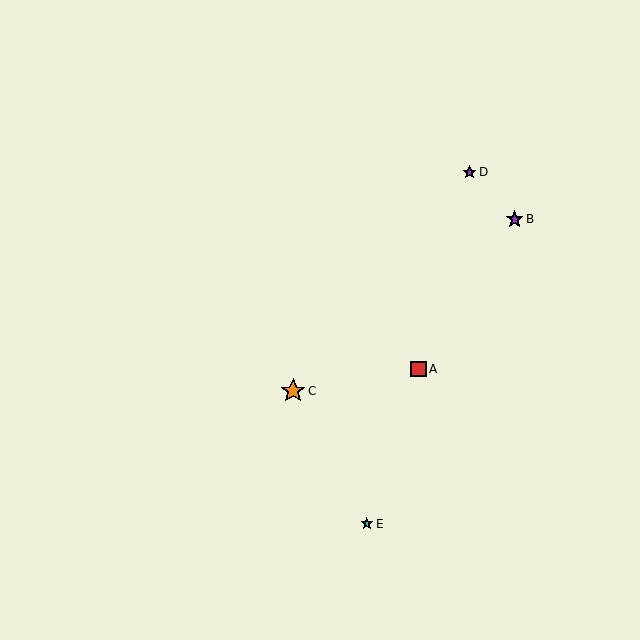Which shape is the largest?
The orange star (labeled C) is the largest.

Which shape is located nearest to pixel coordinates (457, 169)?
The purple star (labeled D) at (469, 172) is nearest to that location.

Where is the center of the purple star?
The center of the purple star is at (515, 219).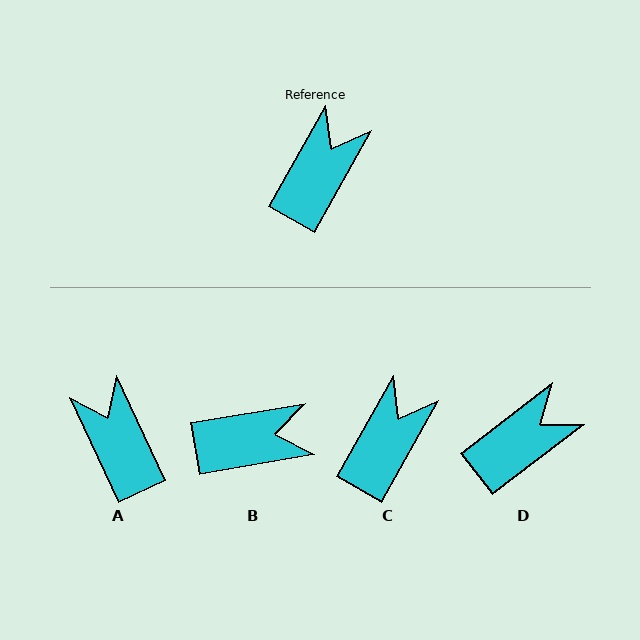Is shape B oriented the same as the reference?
No, it is off by about 51 degrees.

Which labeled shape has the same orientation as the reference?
C.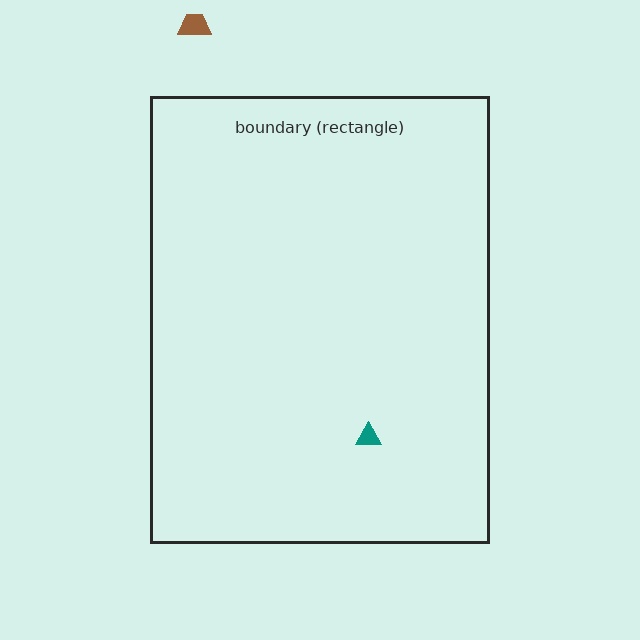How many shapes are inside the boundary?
1 inside, 1 outside.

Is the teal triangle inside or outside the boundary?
Inside.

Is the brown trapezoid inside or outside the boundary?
Outside.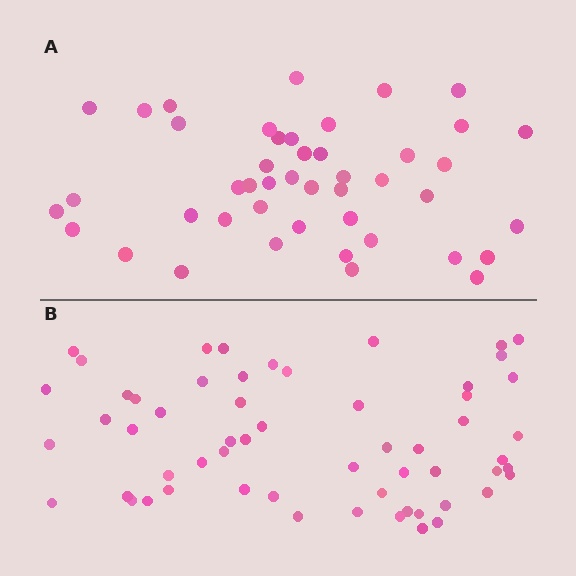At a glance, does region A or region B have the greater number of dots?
Region B (the bottom region) has more dots.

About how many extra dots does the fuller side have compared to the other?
Region B has approximately 15 more dots than region A.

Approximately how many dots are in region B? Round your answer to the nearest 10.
About 60 dots. (The exact count is 58, which rounds to 60.)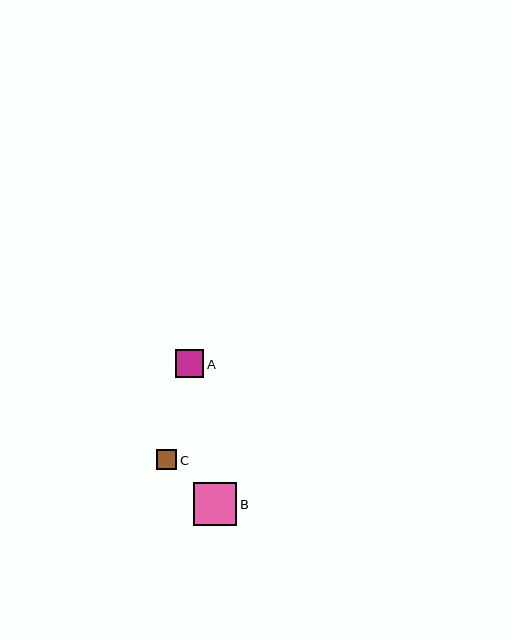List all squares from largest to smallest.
From largest to smallest: B, A, C.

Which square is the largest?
Square B is the largest with a size of approximately 43 pixels.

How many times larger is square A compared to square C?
Square A is approximately 1.4 times the size of square C.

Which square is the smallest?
Square C is the smallest with a size of approximately 20 pixels.